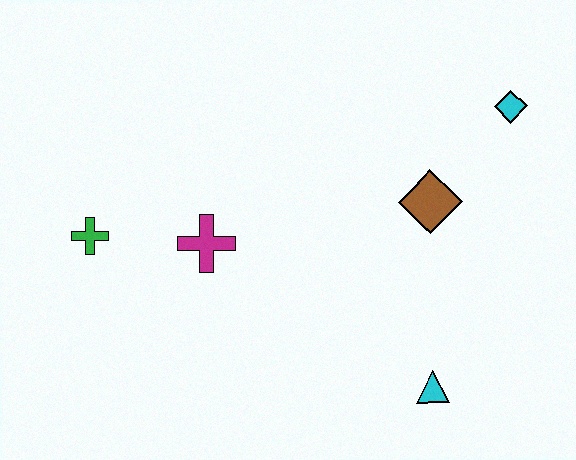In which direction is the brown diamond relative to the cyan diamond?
The brown diamond is below the cyan diamond.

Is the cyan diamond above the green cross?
Yes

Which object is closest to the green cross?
The magenta cross is closest to the green cross.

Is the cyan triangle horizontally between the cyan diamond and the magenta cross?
Yes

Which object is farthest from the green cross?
The cyan diamond is farthest from the green cross.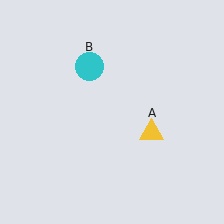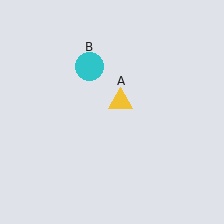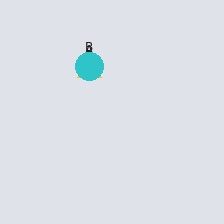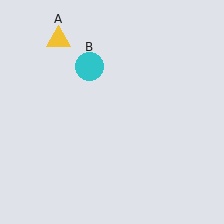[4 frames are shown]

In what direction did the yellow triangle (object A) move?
The yellow triangle (object A) moved up and to the left.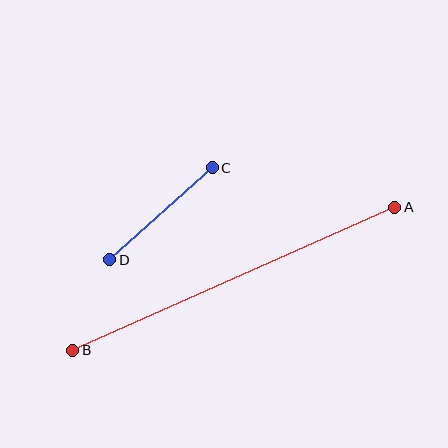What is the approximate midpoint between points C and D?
The midpoint is at approximately (161, 214) pixels.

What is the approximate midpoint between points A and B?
The midpoint is at approximately (234, 279) pixels.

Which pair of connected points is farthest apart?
Points A and B are farthest apart.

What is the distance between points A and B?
The distance is approximately 352 pixels.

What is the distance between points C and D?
The distance is approximately 138 pixels.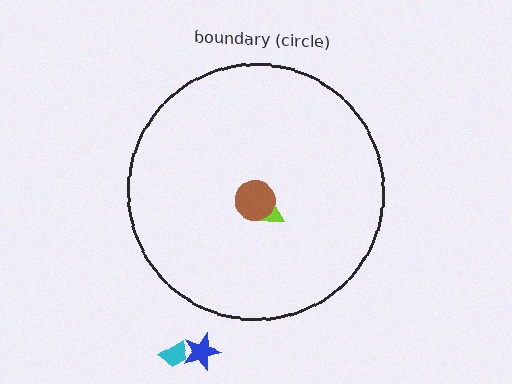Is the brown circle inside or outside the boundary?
Inside.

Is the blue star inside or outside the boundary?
Outside.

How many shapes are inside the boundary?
2 inside, 2 outside.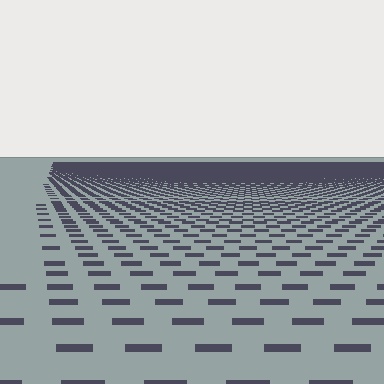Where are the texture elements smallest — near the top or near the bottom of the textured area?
Near the top.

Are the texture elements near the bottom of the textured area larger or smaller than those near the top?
Larger. Near the bottom, elements are closer to the viewer and appear at a bigger on-screen size.